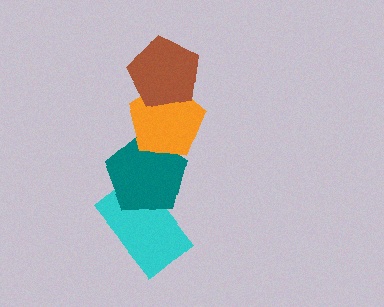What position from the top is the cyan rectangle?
The cyan rectangle is 4th from the top.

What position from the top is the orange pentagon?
The orange pentagon is 2nd from the top.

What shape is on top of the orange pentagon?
The brown pentagon is on top of the orange pentagon.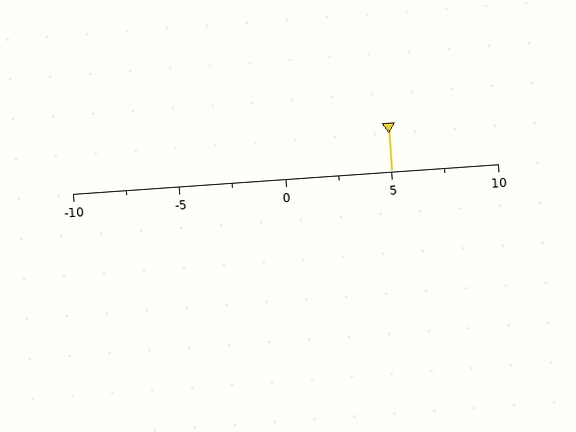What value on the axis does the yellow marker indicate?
The marker indicates approximately 5.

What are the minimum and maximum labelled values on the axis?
The axis runs from -10 to 10.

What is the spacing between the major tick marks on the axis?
The major ticks are spaced 5 apart.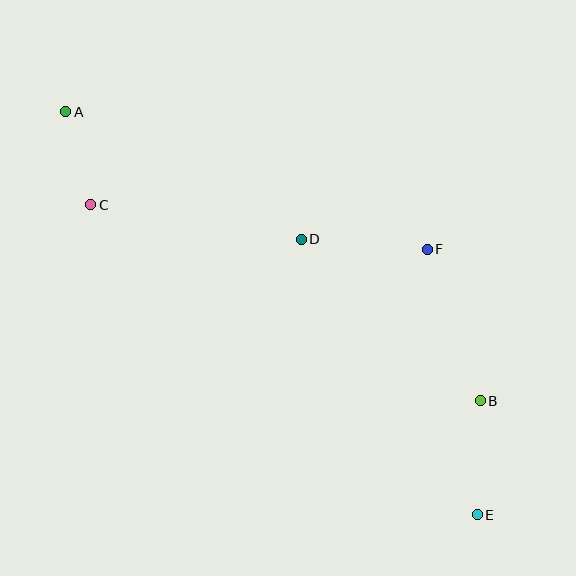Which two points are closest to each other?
Points A and C are closest to each other.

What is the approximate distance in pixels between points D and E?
The distance between D and E is approximately 327 pixels.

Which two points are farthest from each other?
Points A and E are farthest from each other.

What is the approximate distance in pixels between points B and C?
The distance between B and C is approximately 436 pixels.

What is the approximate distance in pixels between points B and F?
The distance between B and F is approximately 161 pixels.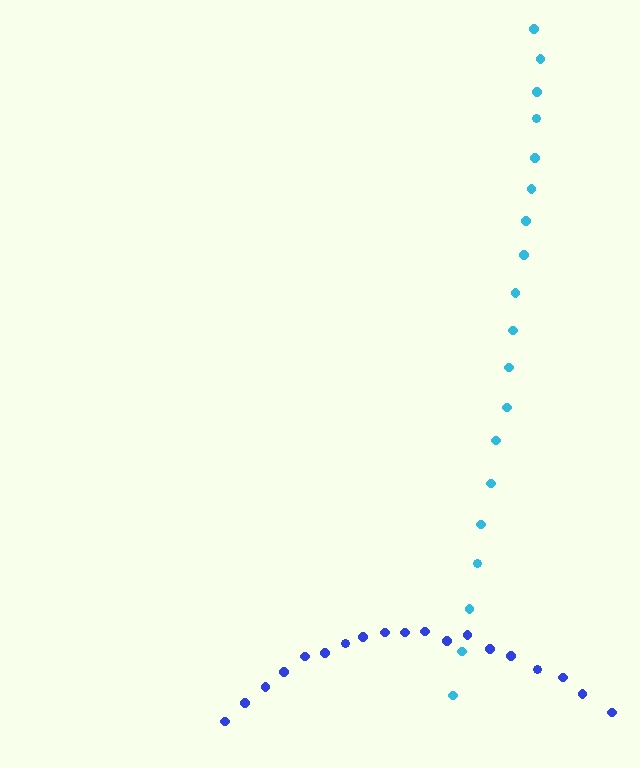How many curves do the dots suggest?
There are 2 distinct paths.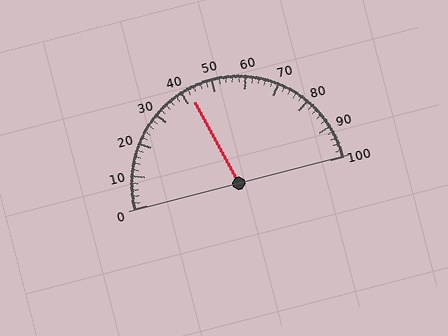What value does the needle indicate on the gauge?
The needle indicates approximately 42.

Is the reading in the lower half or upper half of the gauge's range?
The reading is in the lower half of the range (0 to 100).